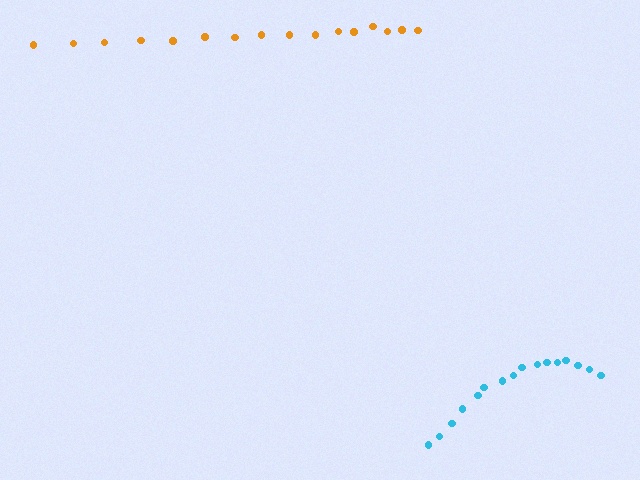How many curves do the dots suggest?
There are 2 distinct paths.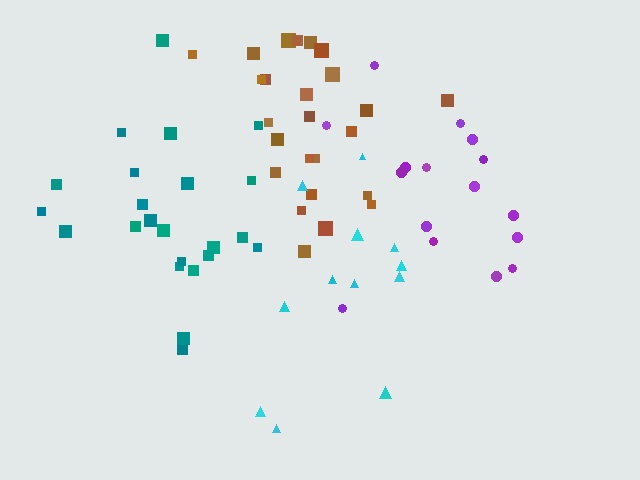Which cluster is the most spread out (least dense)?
Cyan.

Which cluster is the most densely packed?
Brown.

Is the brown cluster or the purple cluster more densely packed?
Brown.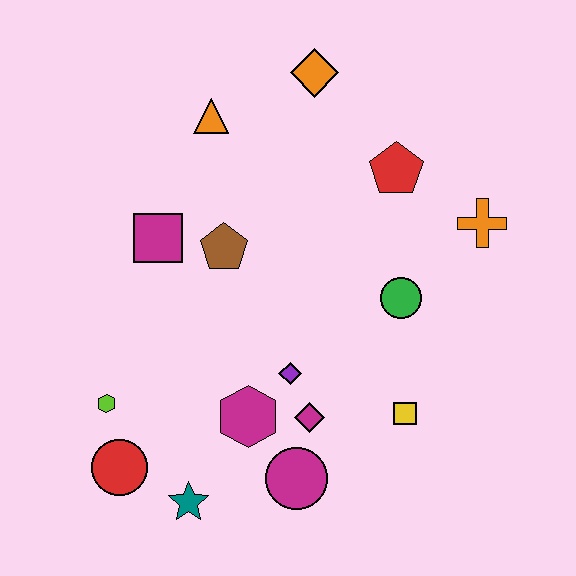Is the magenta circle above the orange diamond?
No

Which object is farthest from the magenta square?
The orange cross is farthest from the magenta square.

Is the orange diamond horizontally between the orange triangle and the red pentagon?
Yes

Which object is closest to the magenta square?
The brown pentagon is closest to the magenta square.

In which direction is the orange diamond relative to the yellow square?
The orange diamond is above the yellow square.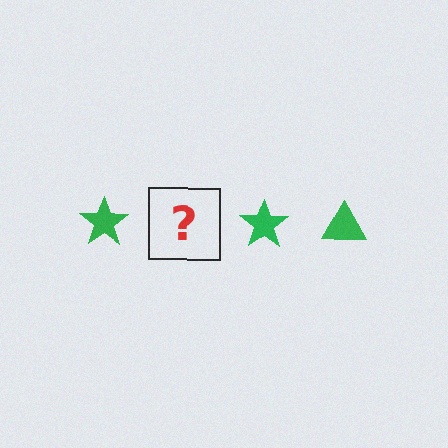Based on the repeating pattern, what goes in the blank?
The blank should be a green triangle.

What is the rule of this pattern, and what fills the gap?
The rule is that the pattern cycles through star, triangle shapes in green. The gap should be filled with a green triangle.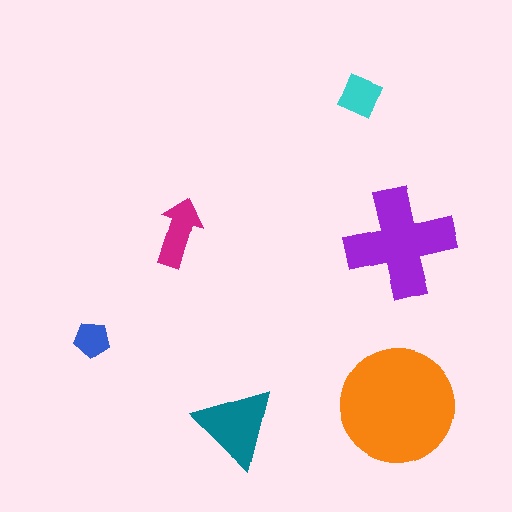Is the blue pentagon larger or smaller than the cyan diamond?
Smaller.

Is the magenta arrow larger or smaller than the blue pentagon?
Larger.